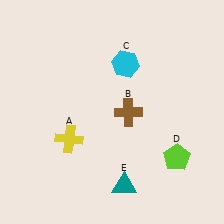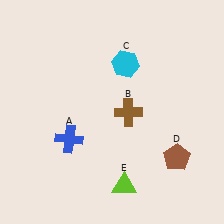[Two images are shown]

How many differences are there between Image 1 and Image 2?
There are 3 differences between the two images.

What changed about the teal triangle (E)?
In Image 1, E is teal. In Image 2, it changed to lime.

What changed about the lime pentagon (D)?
In Image 1, D is lime. In Image 2, it changed to brown.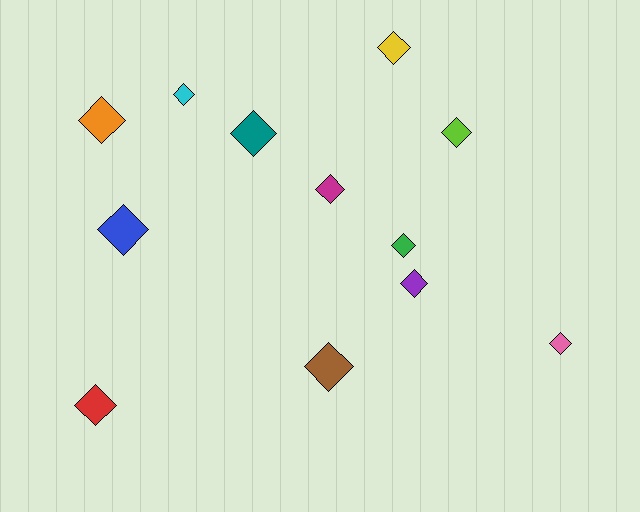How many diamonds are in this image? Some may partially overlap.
There are 12 diamonds.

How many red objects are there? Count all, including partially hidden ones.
There is 1 red object.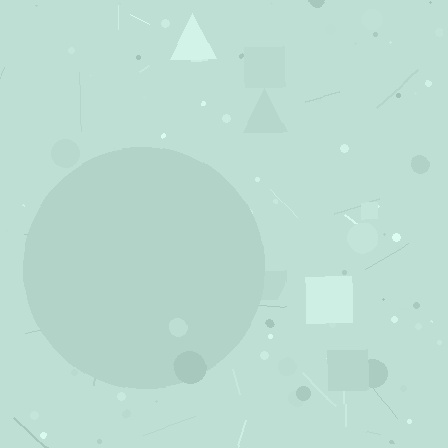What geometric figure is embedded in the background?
A circle is embedded in the background.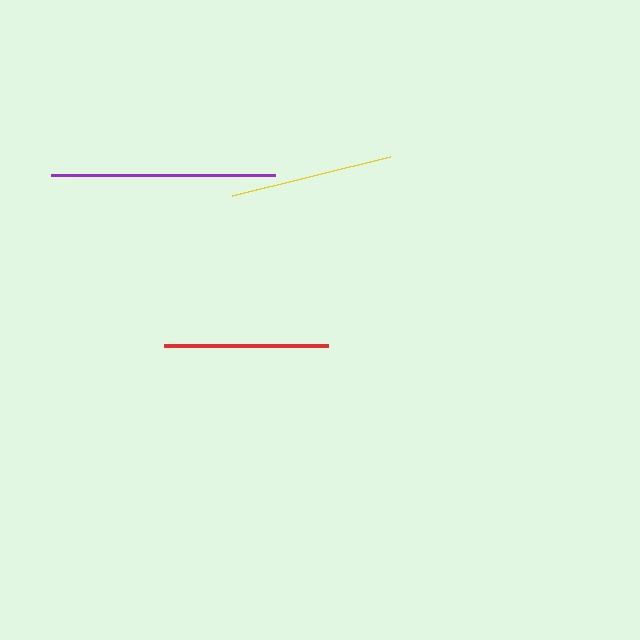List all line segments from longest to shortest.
From longest to shortest: purple, red, yellow.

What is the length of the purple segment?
The purple segment is approximately 224 pixels long.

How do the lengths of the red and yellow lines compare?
The red and yellow lines are approximately the same length.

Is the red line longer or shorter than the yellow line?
The red line is longer than the yellow line.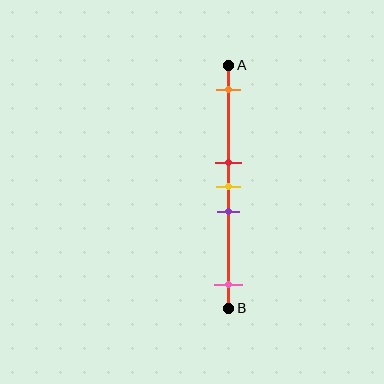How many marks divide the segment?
There are 5 marks dividing the segment.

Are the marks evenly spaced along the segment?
No, the marks are not evenly spaced.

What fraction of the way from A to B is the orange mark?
The orange mark is approximately 10% (0.1) of the way from A to B.